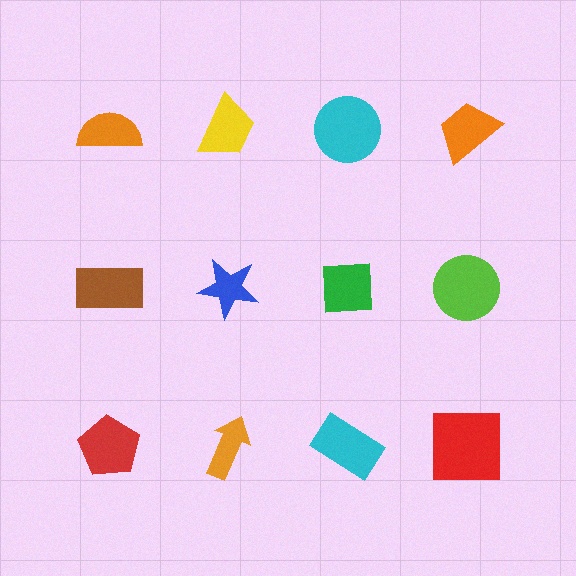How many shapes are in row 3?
4 shapes.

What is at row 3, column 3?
A cyan rectangle.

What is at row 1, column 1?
An orange semicircle.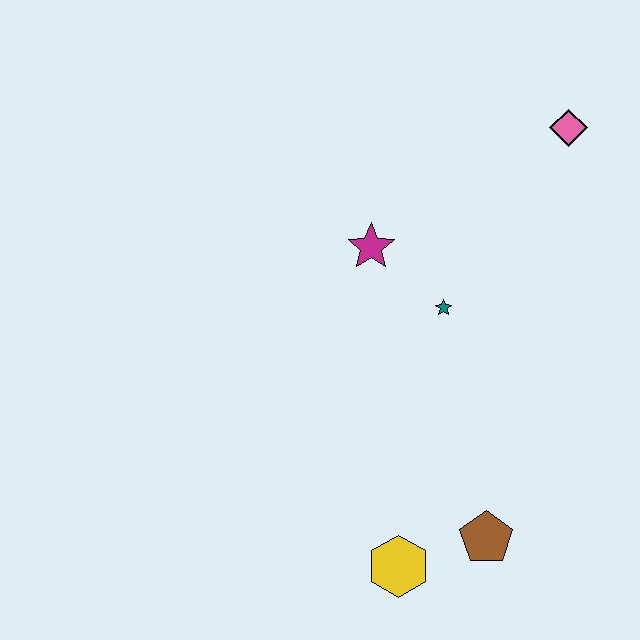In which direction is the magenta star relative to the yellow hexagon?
The magenta star is above the yellow hexagon.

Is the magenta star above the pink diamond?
No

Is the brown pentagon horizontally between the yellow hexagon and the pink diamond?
Yes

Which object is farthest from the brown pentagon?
The pink diamond is farthest from the brown pentagon.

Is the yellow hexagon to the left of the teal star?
Yes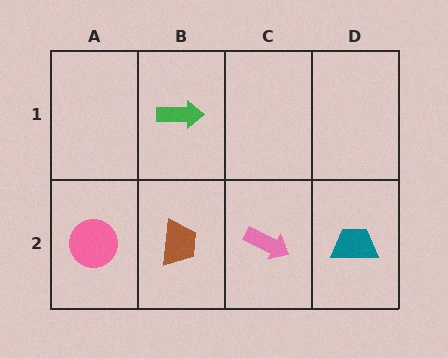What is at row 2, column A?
A pink circle.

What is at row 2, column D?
A teal trapezoid.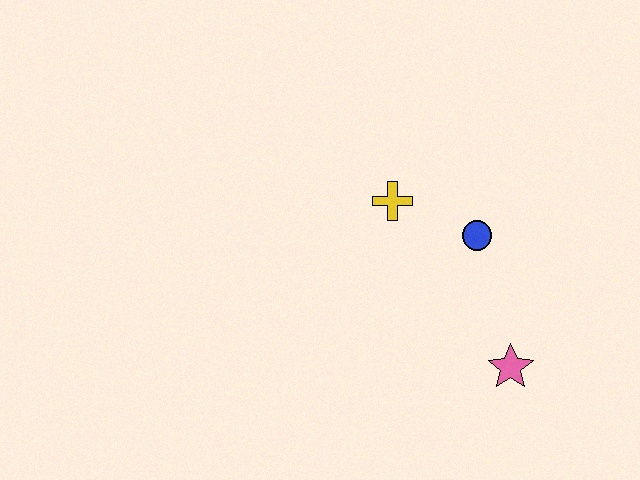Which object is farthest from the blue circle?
The pink star is farthest from the blue circle.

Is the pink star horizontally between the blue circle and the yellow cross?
No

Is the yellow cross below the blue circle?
No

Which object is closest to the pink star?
The blue circle is closest to the pink star.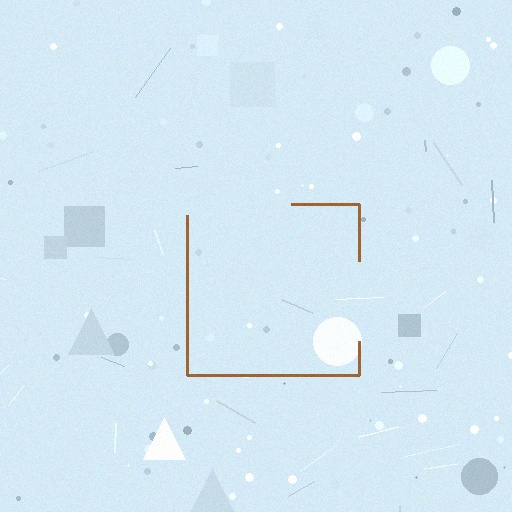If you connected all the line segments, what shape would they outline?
They would outline a square.